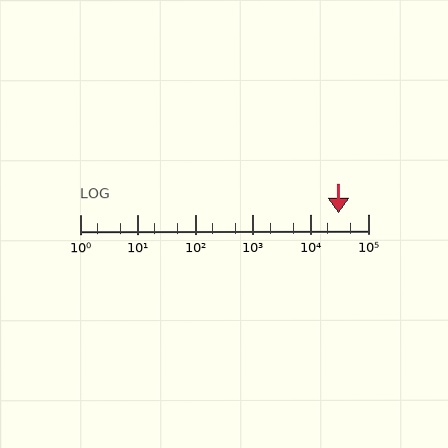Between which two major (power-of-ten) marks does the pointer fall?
The pointer is between 10000 and 100000.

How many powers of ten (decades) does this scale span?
The scale spans 5 decades, from 1 to 100000.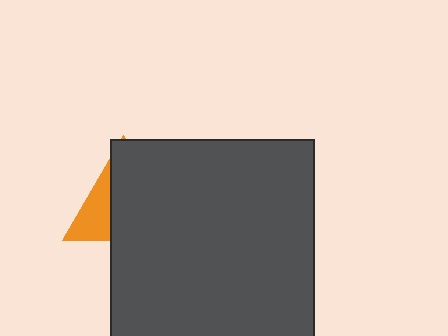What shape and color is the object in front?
The object in front is a dark gray square.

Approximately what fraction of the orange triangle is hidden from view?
Roughly 70% of the orange triangle is hidden behind the dark gray square.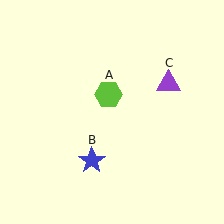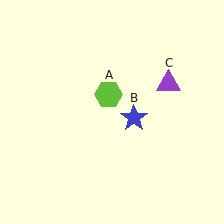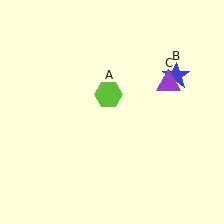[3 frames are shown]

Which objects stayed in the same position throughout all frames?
Lime hexagon (object A) and purple triangle (object C) remained stationary.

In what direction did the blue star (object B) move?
The blue star (object B) moved up and to the right.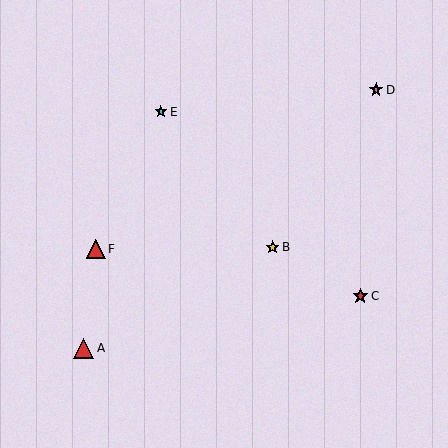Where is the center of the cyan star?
The center of the cyan star is at (161, 112).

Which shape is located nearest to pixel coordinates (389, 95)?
The pink star (labeled D) at (376, 90) is nearest to that location.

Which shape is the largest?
The red triangle (labeled A) is the largest.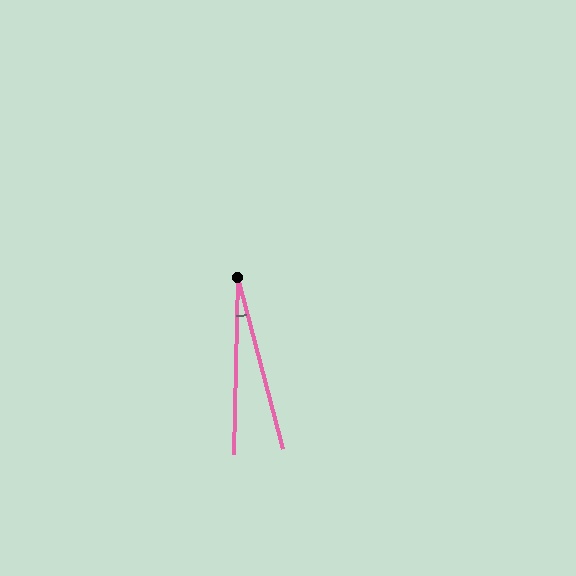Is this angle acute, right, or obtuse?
It is acute.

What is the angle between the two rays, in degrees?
Approximately 16 degrees.